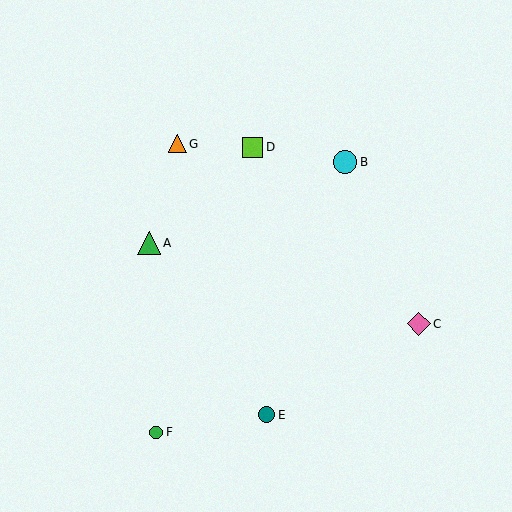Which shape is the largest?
The pink diamond (labeled C) is the largest.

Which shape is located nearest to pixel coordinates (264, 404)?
The teal circle (labeled E) at (267, 415) is nearest to that location.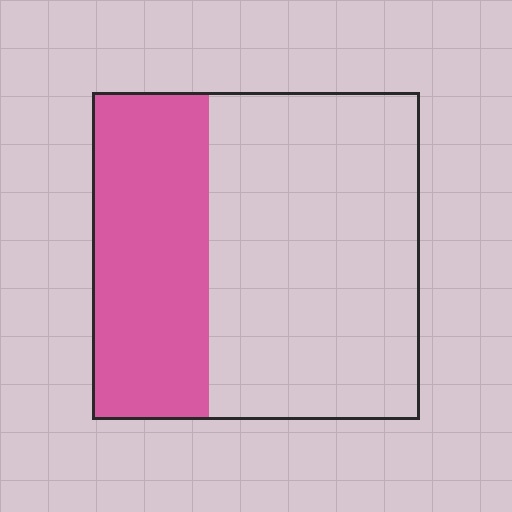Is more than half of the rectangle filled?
No.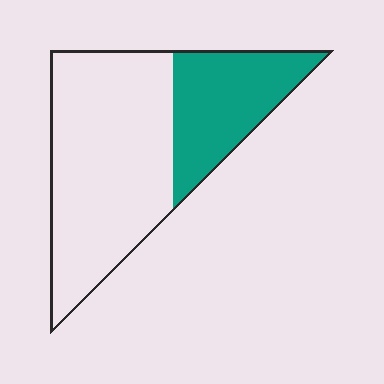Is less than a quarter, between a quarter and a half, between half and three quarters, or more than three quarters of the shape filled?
Between a quarter and a half.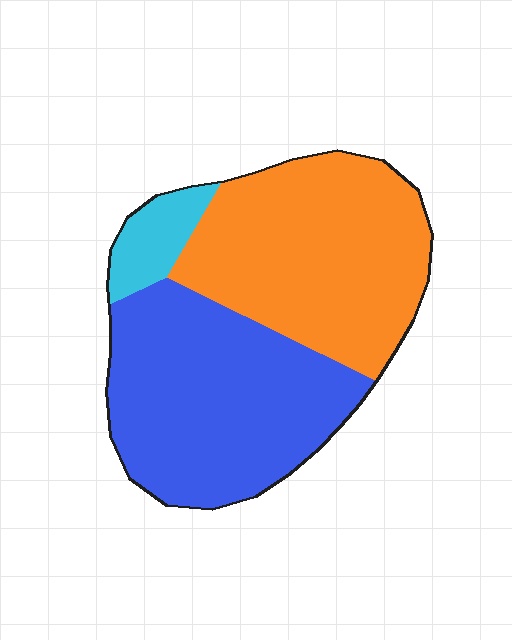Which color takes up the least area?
Cyan, at roughly 10%.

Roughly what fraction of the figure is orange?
Orange takes up between a quarter and a half of the figure.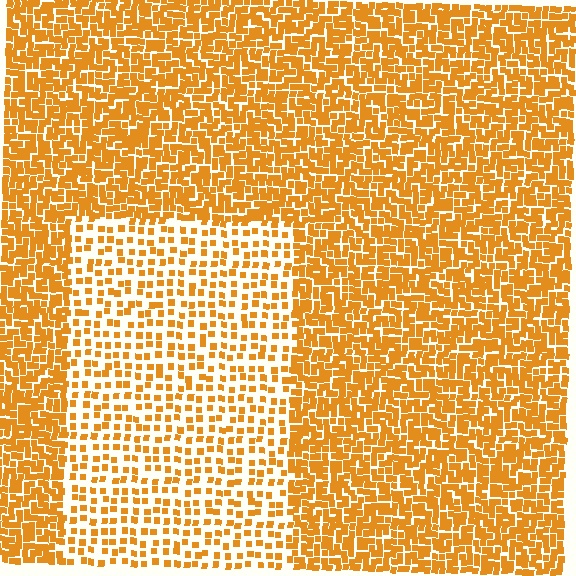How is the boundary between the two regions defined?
The boundary is defined by a change in element density (approximately 2.2x ratio). All elements are the same color, size, and shape.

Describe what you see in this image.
The image contains small orange elements arranged at two different densities. A rectangle-shaped region is visible where the elements are less densely packed than the surrounding area.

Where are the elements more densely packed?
The elements are more densely packed outside the rectangle boundary.